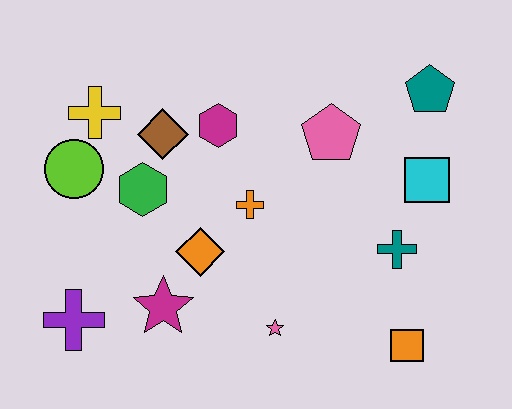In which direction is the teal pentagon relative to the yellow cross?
The teal pentagon is to the right of the yellow cross.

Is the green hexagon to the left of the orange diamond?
Yes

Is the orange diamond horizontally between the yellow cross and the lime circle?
No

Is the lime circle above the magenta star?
Yes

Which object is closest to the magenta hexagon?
The brown diamond is closest to the magenta hexagon.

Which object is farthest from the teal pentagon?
The purple cross is farthest from the teal pentagon.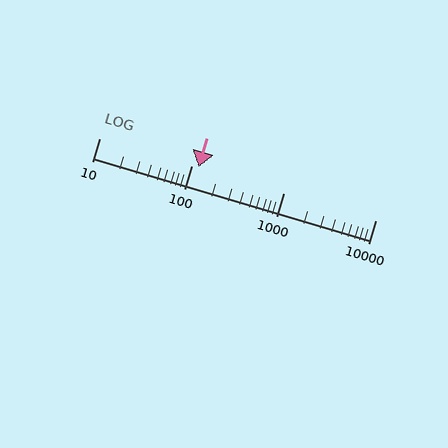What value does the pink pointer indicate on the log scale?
The pointer indicates approximately 120.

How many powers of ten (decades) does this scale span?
The scale spans 3 decades, from 10 to 10000.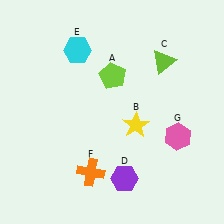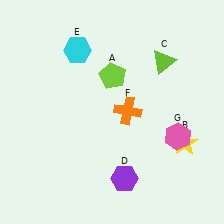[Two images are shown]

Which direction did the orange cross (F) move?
The orange cross (F) moved up.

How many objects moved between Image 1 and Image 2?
2 objects moved between the two images.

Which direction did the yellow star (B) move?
The yellow star (B) moved right.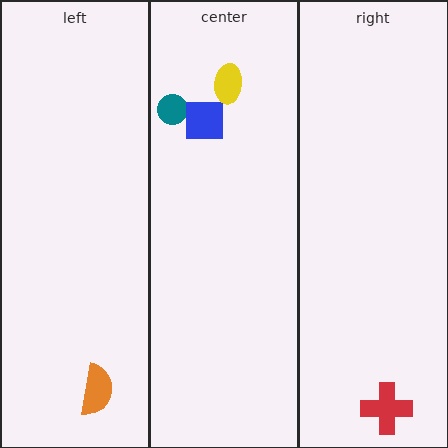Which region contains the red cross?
The right region.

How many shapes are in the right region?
1.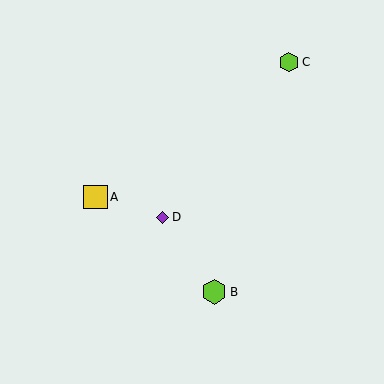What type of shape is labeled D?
Shape D is a purple diamond.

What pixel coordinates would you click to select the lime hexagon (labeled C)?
Click at (289, 62) to select the lime hexagon C.